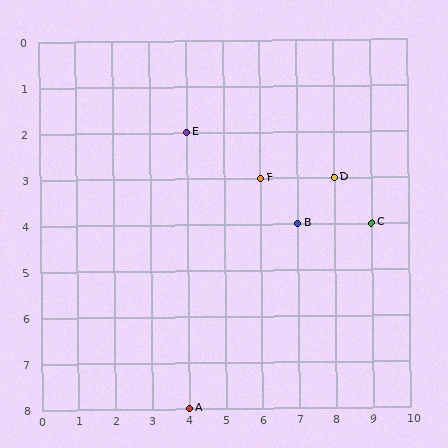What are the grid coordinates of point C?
Point C is at grid coordinates (9, 4).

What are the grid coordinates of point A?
Point A is at grid coordinates (4, 8).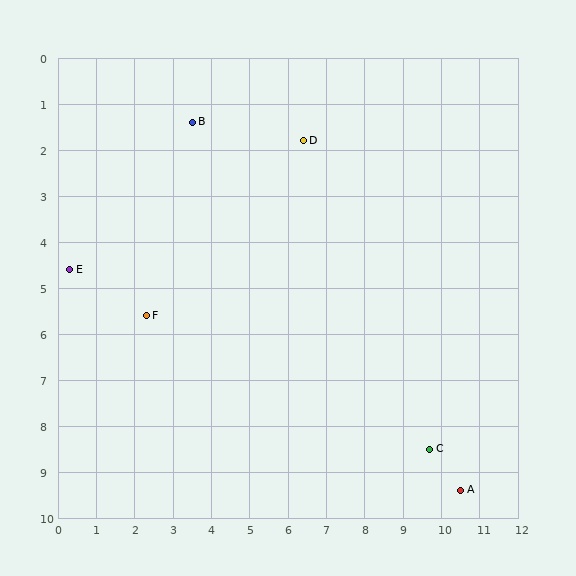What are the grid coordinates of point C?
Point C is at approximately (9.7, 8.5).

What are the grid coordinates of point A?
Point A is at approximately (10.5, 9.4).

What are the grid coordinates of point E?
Point E is at approximately (0.3, 4.6).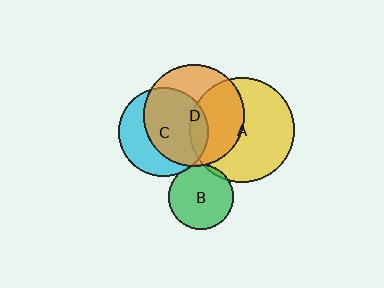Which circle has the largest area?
Circle A (yellow).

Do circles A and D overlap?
Yes.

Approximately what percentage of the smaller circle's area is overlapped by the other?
Approximately 40%.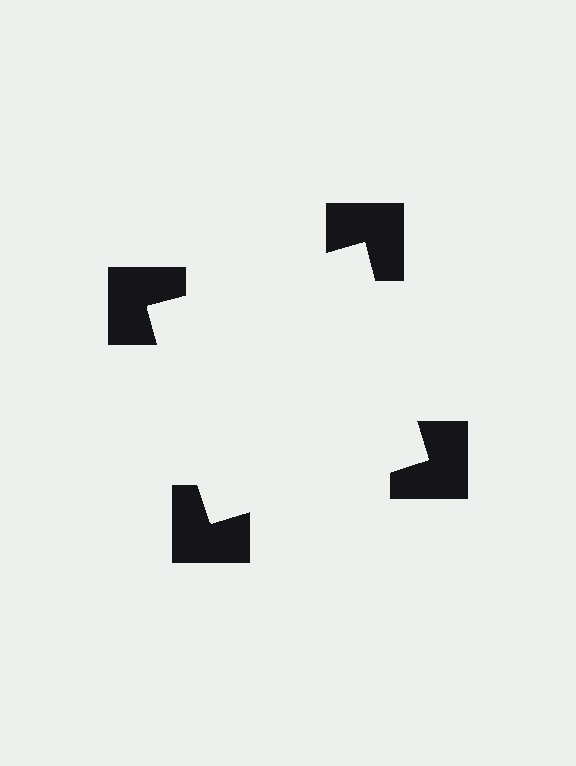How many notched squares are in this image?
There are 4 — one at each vertex of the illusory square.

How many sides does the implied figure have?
4 sides.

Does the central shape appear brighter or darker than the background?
It typically appears slightly brighter than the background, even though no actual brightness change is drawn.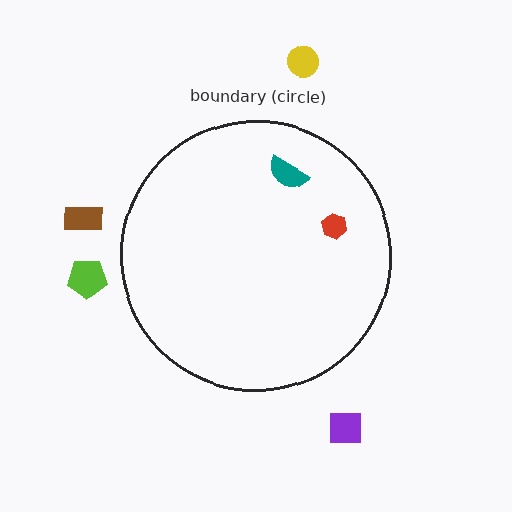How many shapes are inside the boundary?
2 inside, 4 outside.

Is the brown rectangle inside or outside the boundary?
Outside.